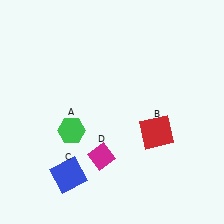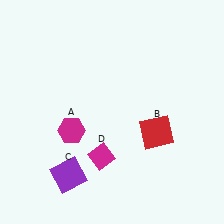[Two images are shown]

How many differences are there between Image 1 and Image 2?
There are 2 differences between the two images.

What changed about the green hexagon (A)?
In Image 1, A is green. In Image 2, it changed to magenta.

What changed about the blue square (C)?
In Image 1, C is blue. In Image 2, it changed to purple.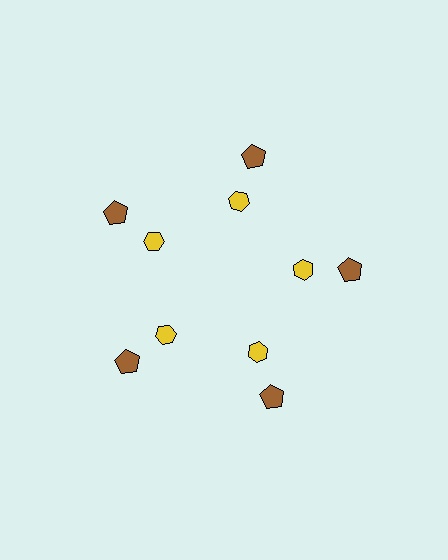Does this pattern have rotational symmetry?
Yes, this pattern has 5-fold rotational symmetry. It looks the same after rotating 72 degrees around the center.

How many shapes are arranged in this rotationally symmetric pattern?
There are 10 shapes, arranged in 5 groups of 2.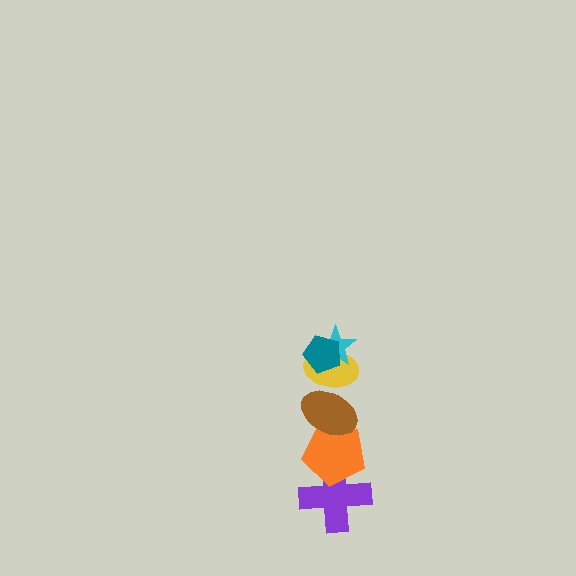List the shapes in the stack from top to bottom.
From top to bottom: the teal pentagon, the cyan star, the yellow ellipse, the brown ellipse, the orange pentagon, the purple cross.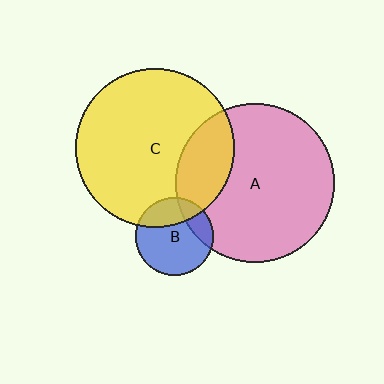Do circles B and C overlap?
Yes.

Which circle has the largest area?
Circle C (yellow).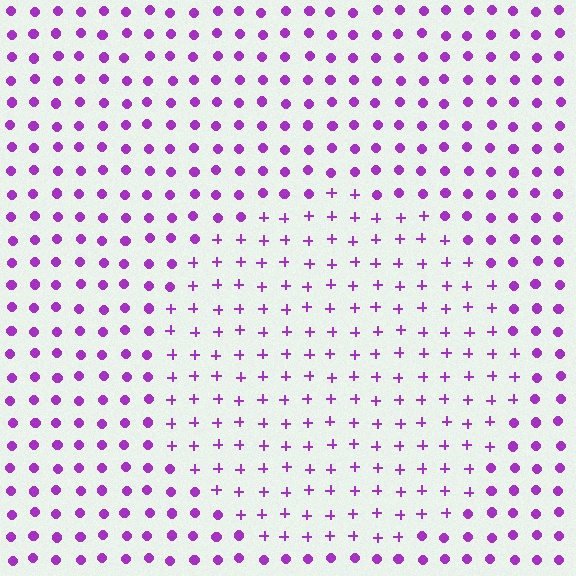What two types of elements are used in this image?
The image uses plus signs inside the circle region and circles outside it.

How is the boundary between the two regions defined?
The boundary is defined by a change in element shape: plus signs inside vs. circles outside. All elements share the same color and spacing.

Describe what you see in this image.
The image is filled with small purple elements arranged in a uniform grid. A circle-shaped region contains plus signs, while the surrounding area contains circles. The boundary is defined purely by the change in element shape.